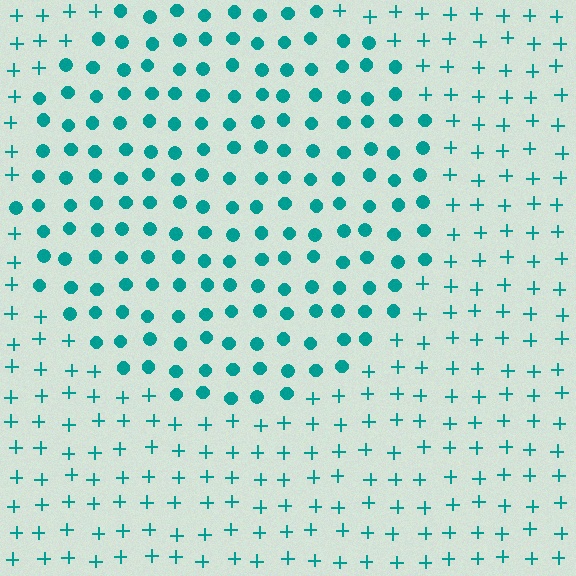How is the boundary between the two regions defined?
The boundary is defined by a change in element shape: circles inside vs. plus signs outside. All elements share the same color and spacing.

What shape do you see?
I see a circle.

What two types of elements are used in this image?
The image uses circles inside the circle region and plus signs outside it.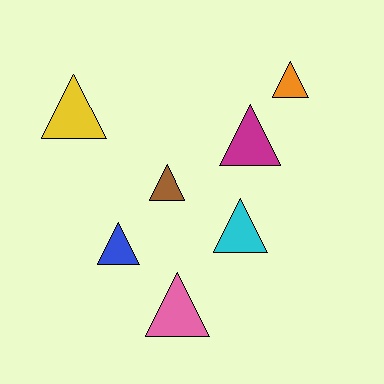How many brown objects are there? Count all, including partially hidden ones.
There is 1 brown object.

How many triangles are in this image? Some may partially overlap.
There are 7 triangles.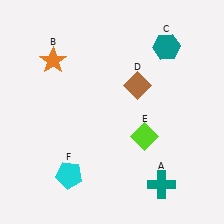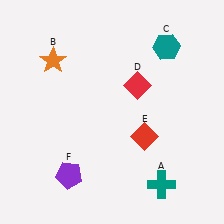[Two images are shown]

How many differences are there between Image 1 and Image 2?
There are 3 differences between the two images.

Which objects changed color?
D changed from brown to red. E changed from lime to red. F changed from cyan to purple.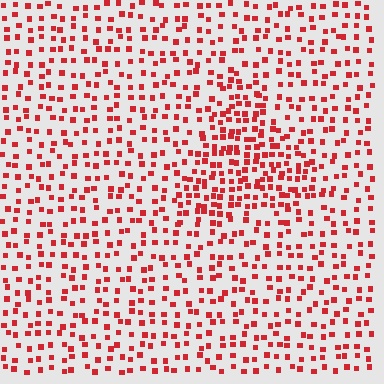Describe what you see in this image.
The image contains small red elements arranged at two different densities. A triangle-shaped region is visible where the elements are more densely packed than the surrounding area.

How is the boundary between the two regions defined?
The boundary is defined by a change in element density (approximately 1.8x ratio). All elements are the same color, size, and shape.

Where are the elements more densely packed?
The elements are more densely packed inside the triangle boundary.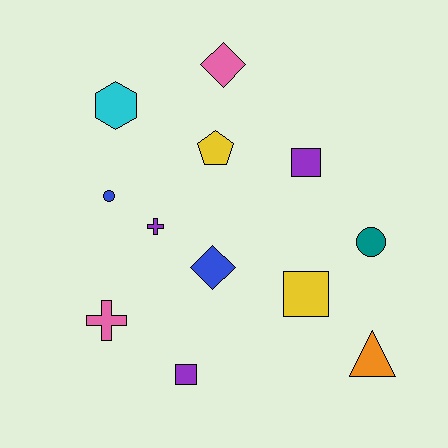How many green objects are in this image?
There are no green objects.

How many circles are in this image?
There are 2 circles.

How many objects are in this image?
There are 12 objects.